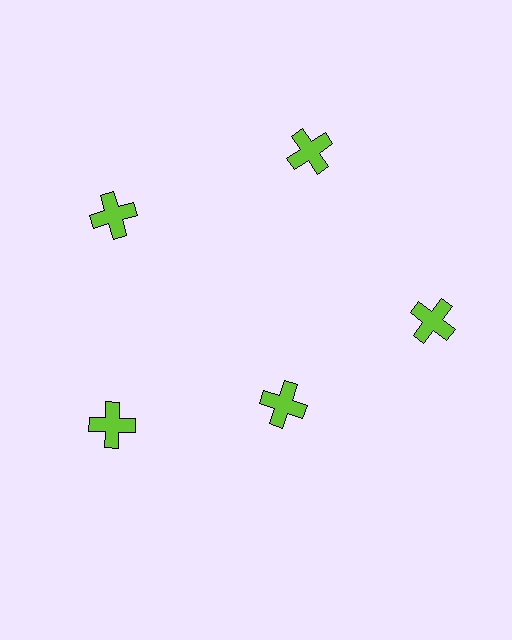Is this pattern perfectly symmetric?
No. The 5 lime crosses are arranged in a ring, but one element near the 5 o'clock position is pulled inward toward the center, breaking the 5-fold rotational symmetry.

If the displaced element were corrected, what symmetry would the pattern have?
It would have 5-fold rotational symmetry — the pattern would map onto itself every 72 degrees.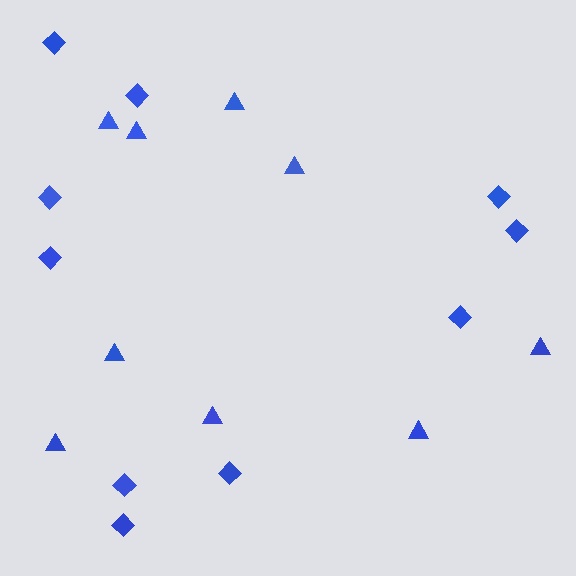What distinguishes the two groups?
There are 2 groups: one group of diamonds (10) and one group of triangles (9).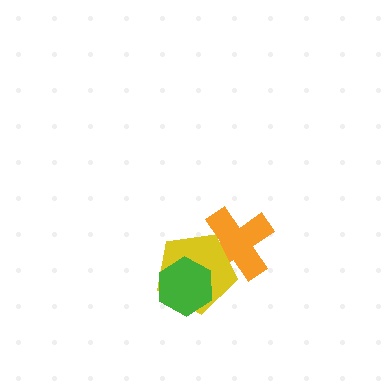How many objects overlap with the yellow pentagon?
2 objects overlap with the yellow pentagon.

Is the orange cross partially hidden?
Yes, it is partially covered by another shape.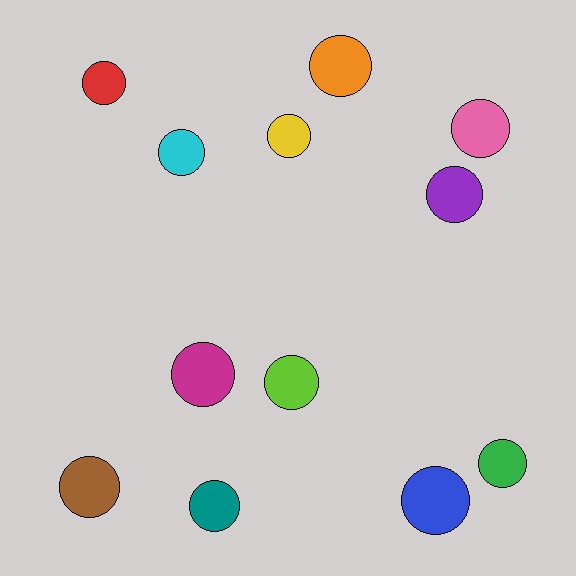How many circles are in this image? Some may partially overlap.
There are 12 circles.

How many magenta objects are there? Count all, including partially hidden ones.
There is 1 magenta object.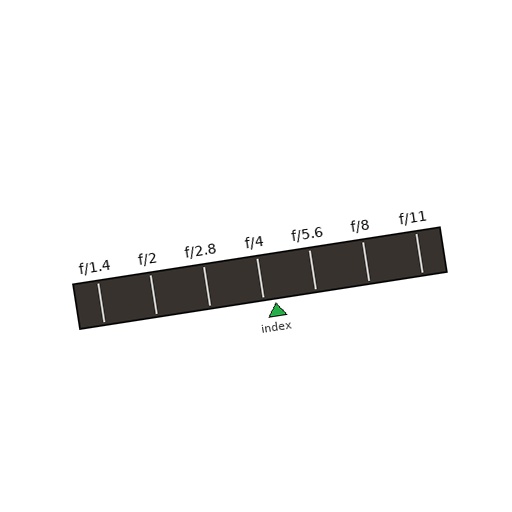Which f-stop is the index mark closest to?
The index mark is closest to f/4.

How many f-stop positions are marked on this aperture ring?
There are 7 f-stop positions marked.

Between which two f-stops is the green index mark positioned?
The index mark is between f/4 and f/5.6.